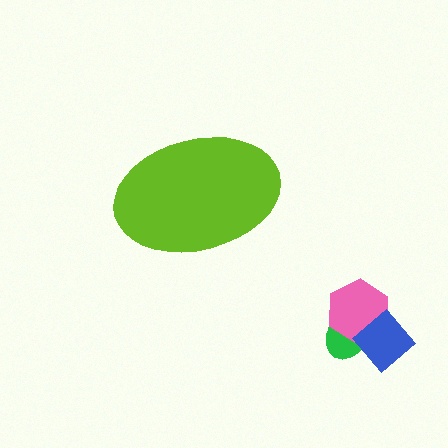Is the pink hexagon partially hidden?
No, the pink hexagon is fully visible.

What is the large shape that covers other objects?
A lime ellipse.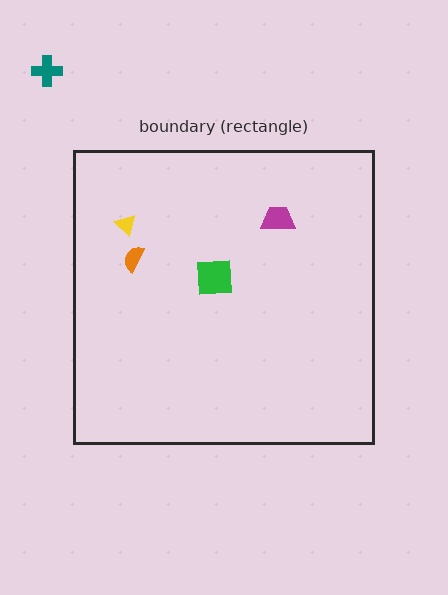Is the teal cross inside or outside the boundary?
Outside.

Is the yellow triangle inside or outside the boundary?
Inside.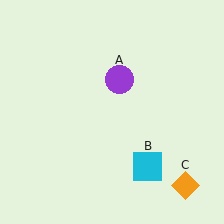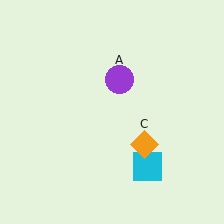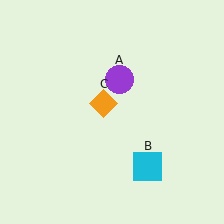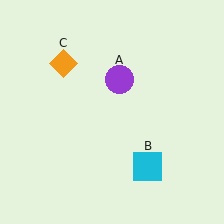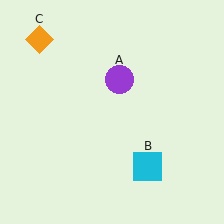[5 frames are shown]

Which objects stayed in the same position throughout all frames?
Purple circle (object A) and cyan square (object B) remained stationary.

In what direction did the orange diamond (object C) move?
The orange diamond (object C) moved up and to the left.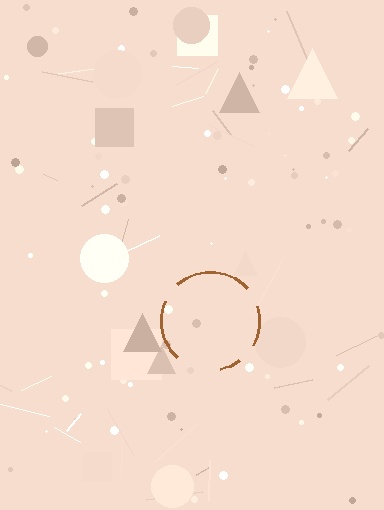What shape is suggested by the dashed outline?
The dashed outline suggests a circle.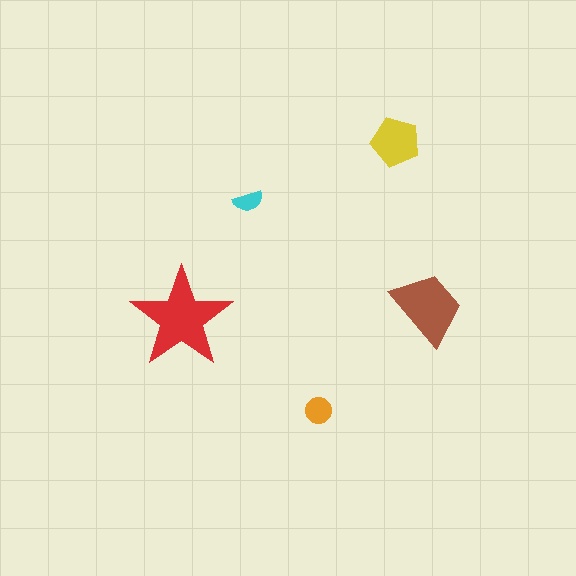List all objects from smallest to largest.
The cyan semicircle, the orange circle, the yellow pentagon, the brown trapezoid, the red star.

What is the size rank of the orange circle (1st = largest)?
4th.